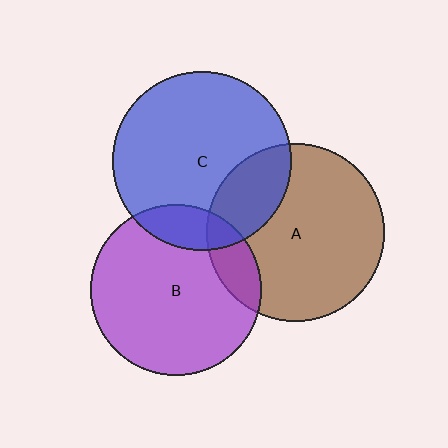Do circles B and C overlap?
Yes.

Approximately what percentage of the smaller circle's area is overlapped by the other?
Approximately 15%.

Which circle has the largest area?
Circle C (blue).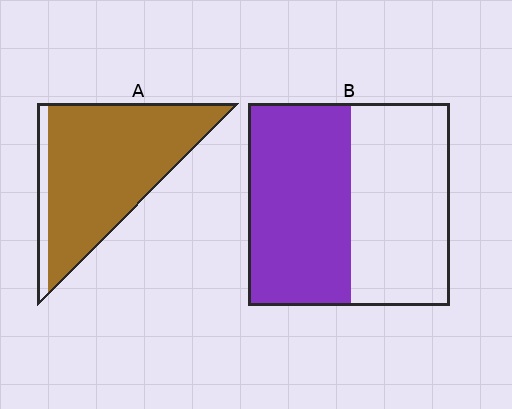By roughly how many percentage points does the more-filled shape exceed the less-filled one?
By roughly 40 percentage points (A over B).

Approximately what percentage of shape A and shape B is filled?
A is approximately 90% and B is approximately 50%.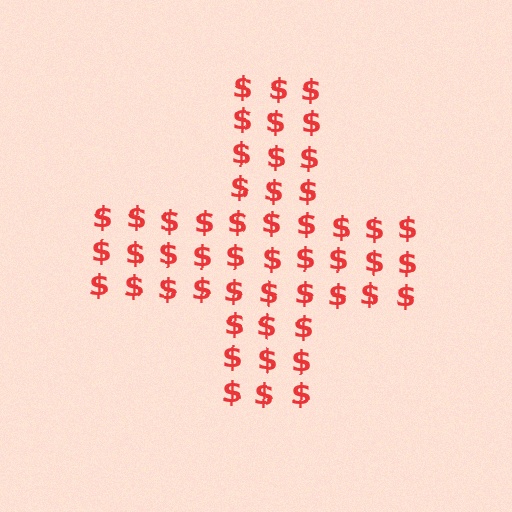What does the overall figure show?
The overall figure shows a cross.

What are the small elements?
The small elements are dollar signs.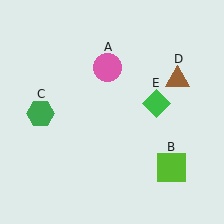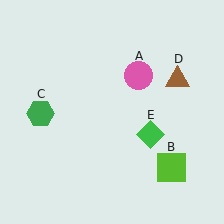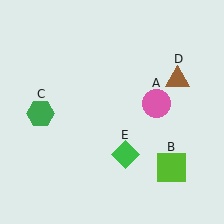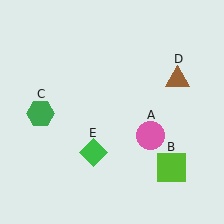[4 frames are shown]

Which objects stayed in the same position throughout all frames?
Lime square (object B) and green hexagon (object C) and brown triangle (object D) remained stationary.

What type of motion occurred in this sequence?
The pink circle (object A), green diamond (object E) rotated clockwise around the center of the scene.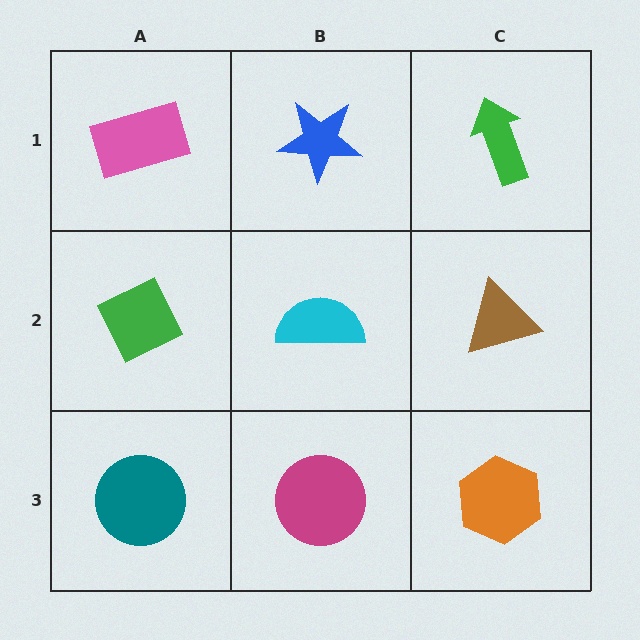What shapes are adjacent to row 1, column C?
A brown triangle (row 2, column C), a blue star (row 1, column B).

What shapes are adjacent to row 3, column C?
A brown triangle (row 2, column C), a magenta circle (row 3, column B).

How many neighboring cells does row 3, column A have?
2.